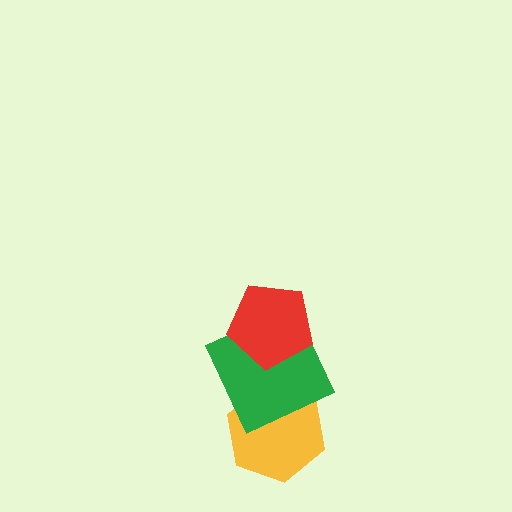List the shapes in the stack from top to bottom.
From top to bottom: the red pentagon, the green square, the yellow hexagon.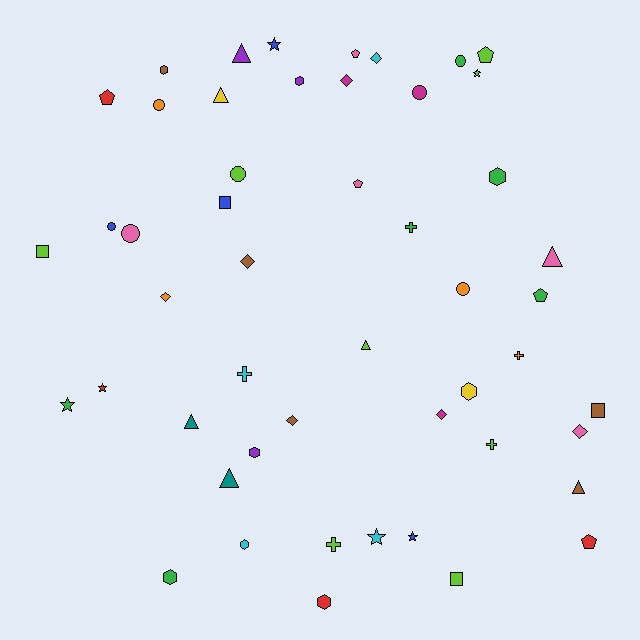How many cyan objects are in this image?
There are 4 cyan objects.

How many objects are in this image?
There are 50 objects.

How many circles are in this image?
There are 7 circles.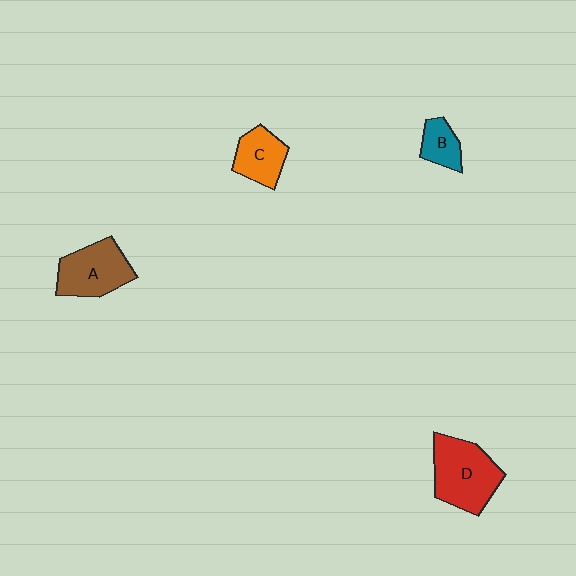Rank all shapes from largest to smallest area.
From largest to smallest: D (red), A (brown), C (orange), B (teal).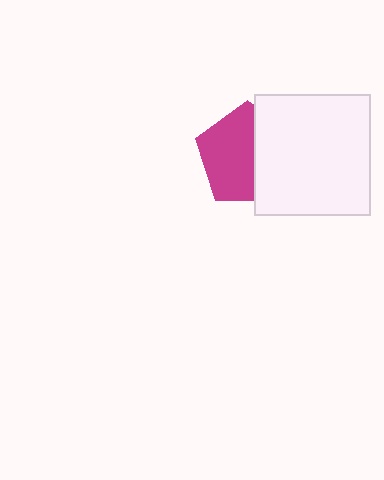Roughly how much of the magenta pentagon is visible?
About half of it is visible (roughly 57%).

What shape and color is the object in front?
The object in front is a white rectangle.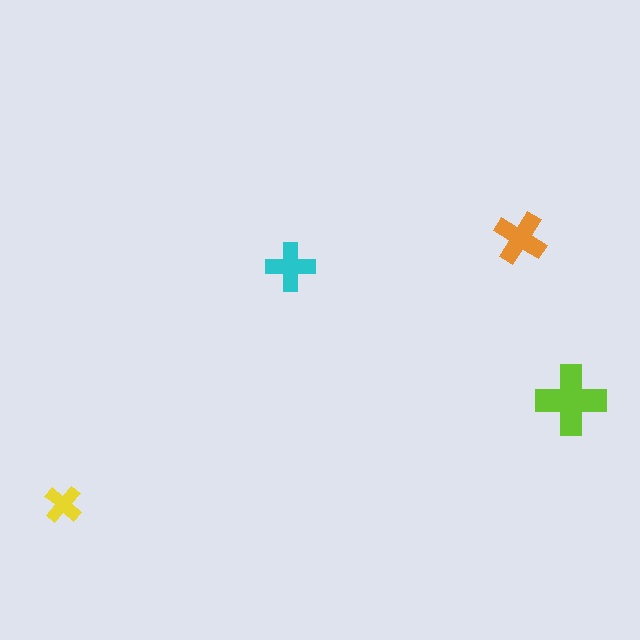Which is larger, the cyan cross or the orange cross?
The orange one.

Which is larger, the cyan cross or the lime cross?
The lime one.